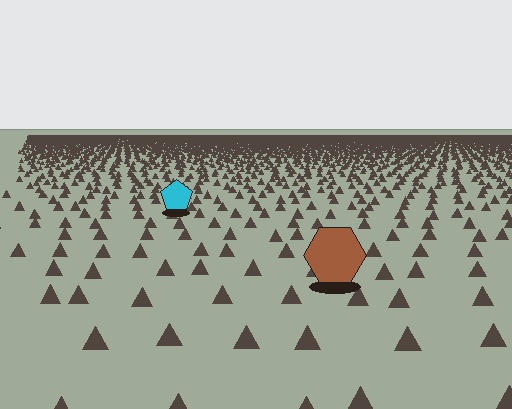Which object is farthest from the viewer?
The cyan pentagon is farthest from the viewer. It appears smaller and the ground texture around it is denser.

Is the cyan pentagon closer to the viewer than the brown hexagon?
No. The brown hexagon is closer — you can tell from the texture gradient: the ground texture is coarser near it.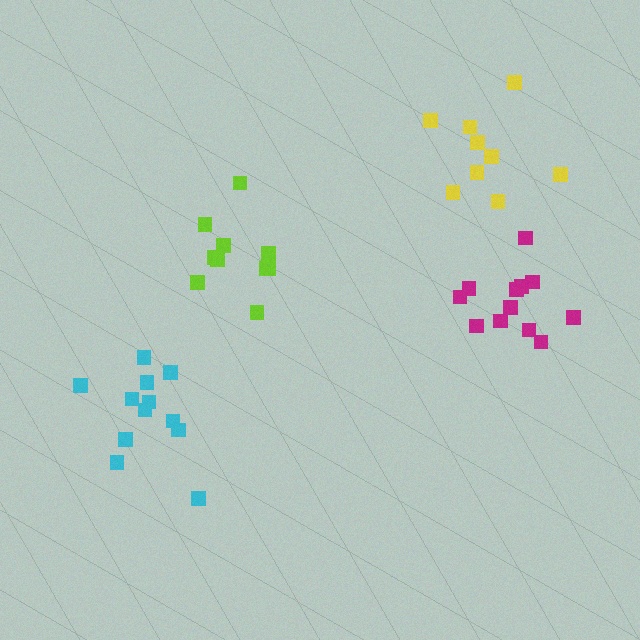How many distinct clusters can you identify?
There are 4 distinct clusters.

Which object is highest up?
The yellow cluster is topmost.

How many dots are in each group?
Group 1: 10 dots, Group 2: 12 dots, Group 3: 9 dots, Group 4: 12 dots (43 total).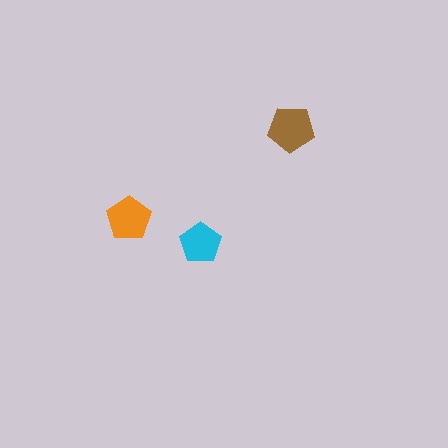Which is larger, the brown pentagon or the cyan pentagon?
The brown one.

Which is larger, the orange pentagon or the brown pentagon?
The brown one.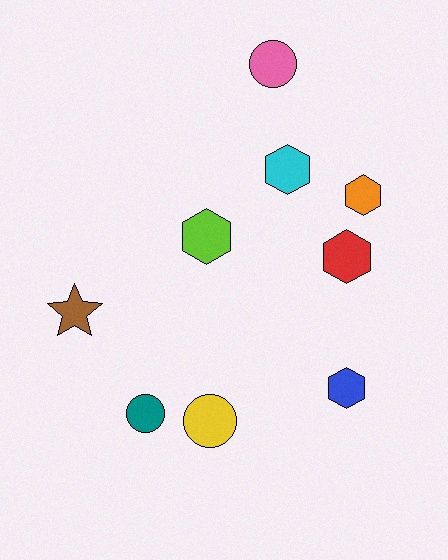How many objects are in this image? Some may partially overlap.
There are 9 objects.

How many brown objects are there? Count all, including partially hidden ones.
There is 1 brown object.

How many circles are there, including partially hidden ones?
There are 3 circles.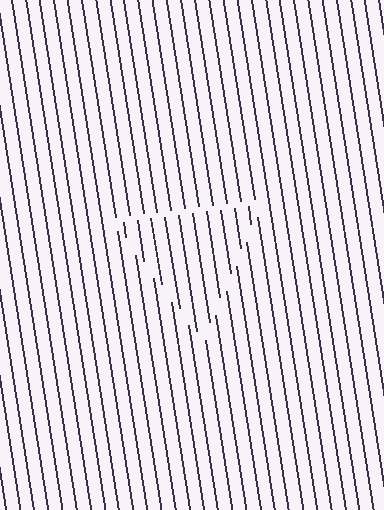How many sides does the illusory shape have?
3 sides — the line-ends trace a triangle.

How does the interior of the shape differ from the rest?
The interior of the shape contains the same grating, shifted by half a period — the contour is defined by the phase discontinuity where line-ends from the inner and outer gratings abut.